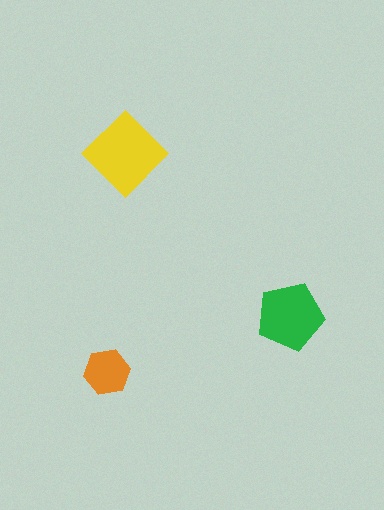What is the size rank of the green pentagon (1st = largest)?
2nd.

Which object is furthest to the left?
The orange hexagon is leftmost.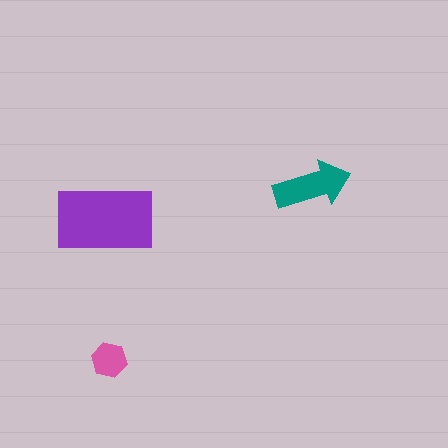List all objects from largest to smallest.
The purple rectangle, the teal arrow, the pink hexagon.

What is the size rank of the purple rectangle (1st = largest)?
1st.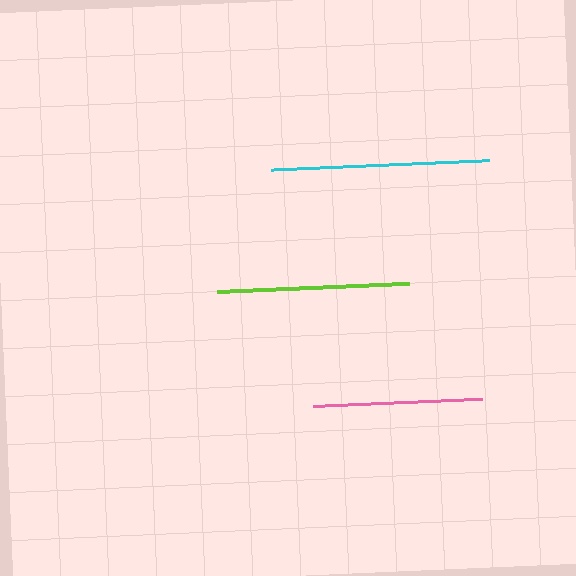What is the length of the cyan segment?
The cyan segment is approximately 217 pixels long.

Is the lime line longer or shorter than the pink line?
The lime line is longer than the pink line.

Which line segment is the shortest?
The pink line is the shortest at approximately 169 pixels.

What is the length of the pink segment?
The pink segment is approximately 169 pixels long.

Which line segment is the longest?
The cyan line is the longest at approximately 217 pixels.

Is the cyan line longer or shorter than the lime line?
The cyan line is longer than the lime line.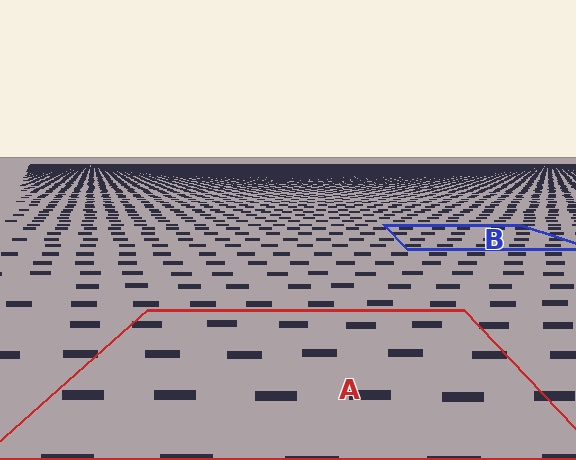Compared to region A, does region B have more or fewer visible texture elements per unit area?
Region B has more texture elements per unit area — they are packed more densely because it is farther away.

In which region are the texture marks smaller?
The texture marks are smaller in region B, because it is farther away.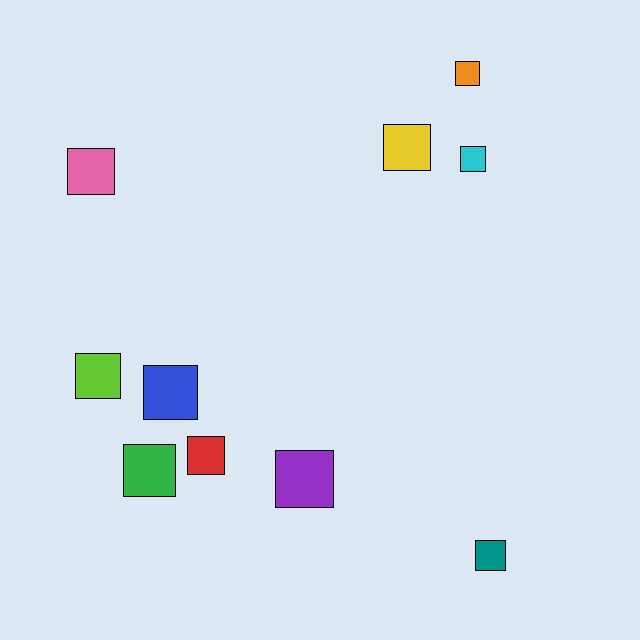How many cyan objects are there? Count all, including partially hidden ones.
There is 1 cyan object.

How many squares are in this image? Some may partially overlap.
There are 10 squares.